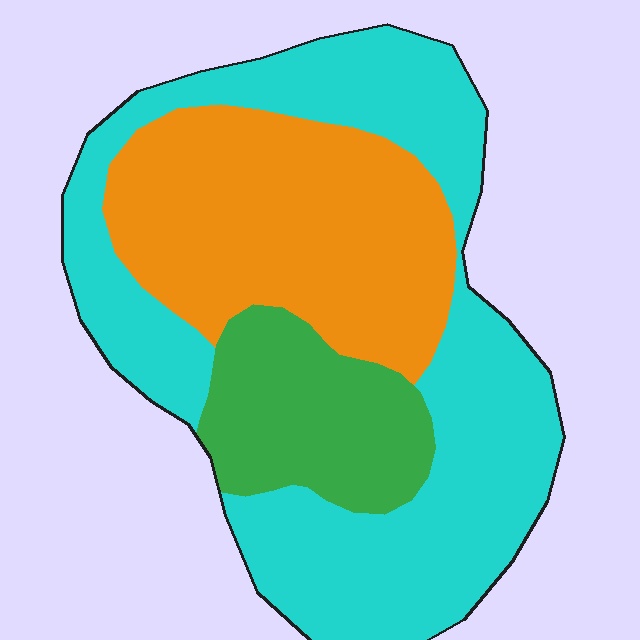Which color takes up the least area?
Green, at roughly 15%.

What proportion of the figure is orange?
Orange takes up about one third (1/3) of the figure.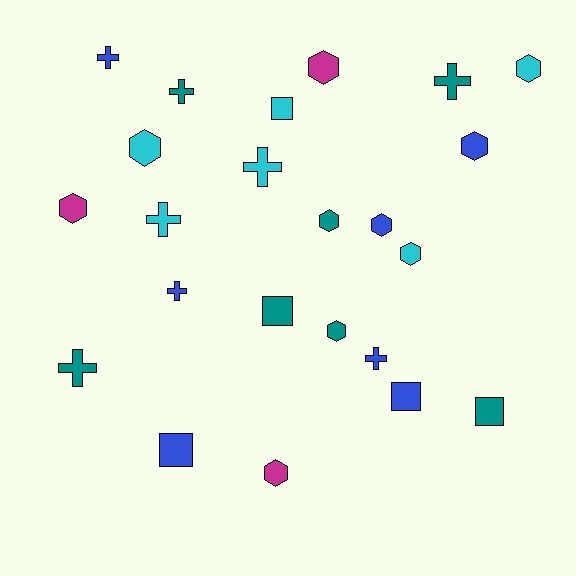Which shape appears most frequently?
Hexagon, with 10 objects.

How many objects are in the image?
There are 23 objects.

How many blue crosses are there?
There are 3 blue crosses.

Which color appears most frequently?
Blue, with 7 objects.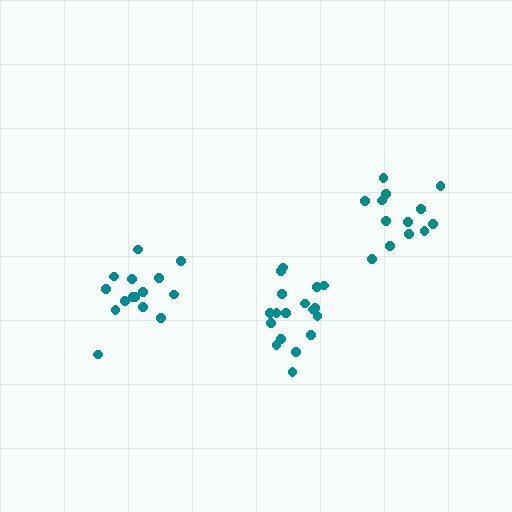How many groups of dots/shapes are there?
There are 3 groups.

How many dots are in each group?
Group 1: 15 dots, Group 2: 18 dots, Group 3: 13 dots (46 total).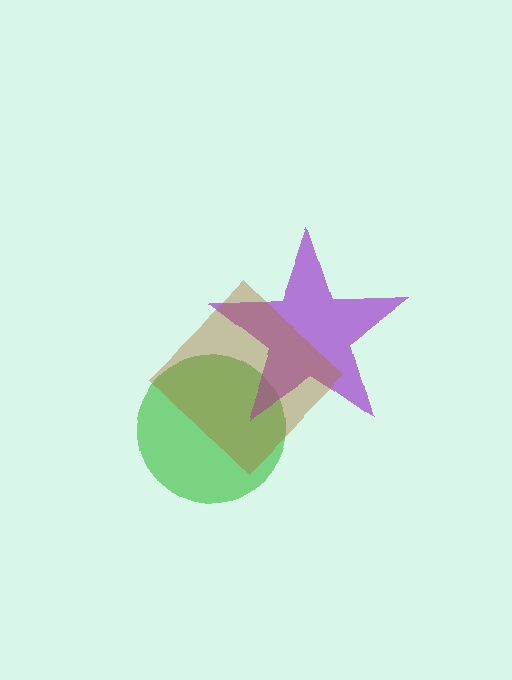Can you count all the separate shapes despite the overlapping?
Yes, there are 3 separate shapes.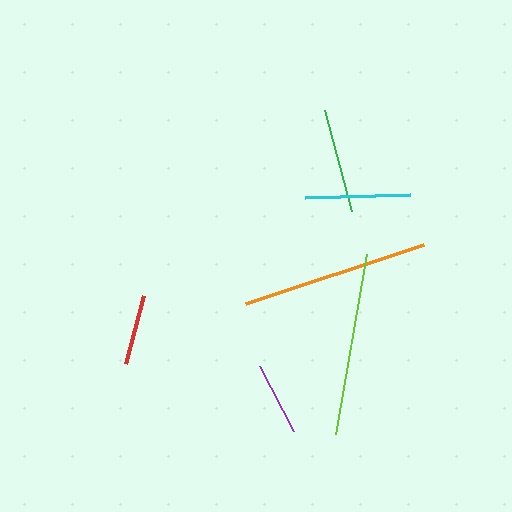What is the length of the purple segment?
The purple segment is approximately 73 pixels long.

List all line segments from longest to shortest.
From longest to shortest: orange, lime, green, cyan, purple, red.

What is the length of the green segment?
The green segment is approximately 105 pixels long.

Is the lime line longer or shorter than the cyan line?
The lime line is longer than the cyan line.